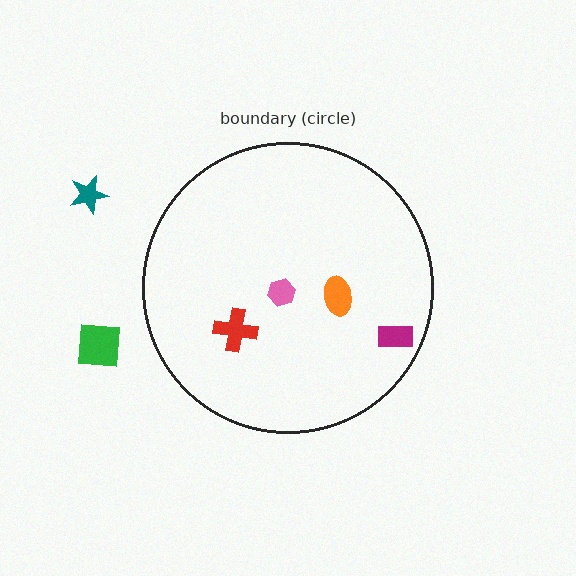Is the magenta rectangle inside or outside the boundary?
Inside.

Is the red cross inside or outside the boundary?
Inside.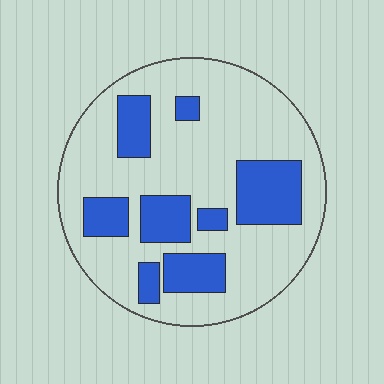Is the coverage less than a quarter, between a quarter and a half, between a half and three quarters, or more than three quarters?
Between a quarter and a half.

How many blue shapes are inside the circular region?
8.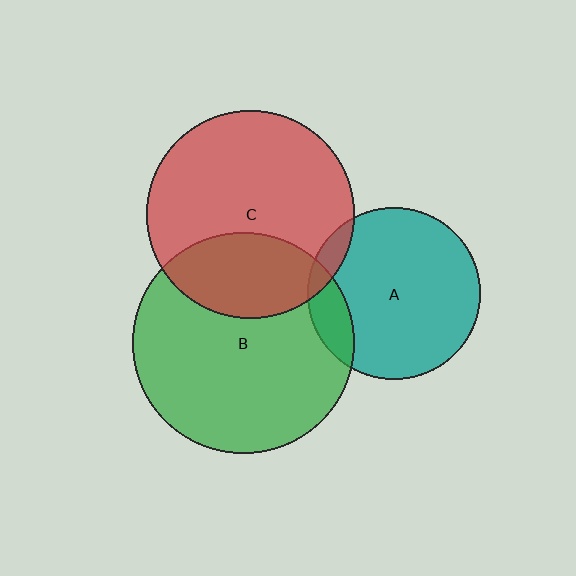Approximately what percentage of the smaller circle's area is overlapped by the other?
Approximately 15%.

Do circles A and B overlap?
Yes.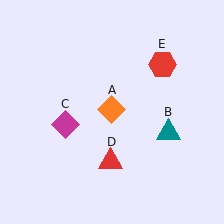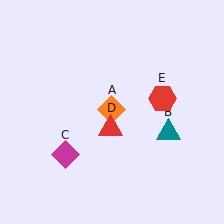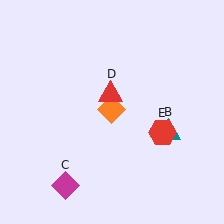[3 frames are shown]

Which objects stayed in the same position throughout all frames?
Orange diamond (object A) and teal triangle (object B) remained stationary.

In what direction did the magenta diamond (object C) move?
The magenta diamond (object C) moved down.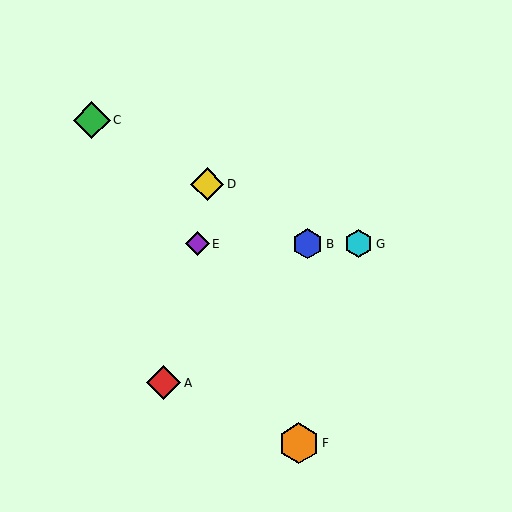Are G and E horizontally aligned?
Yes, both are at y≈244.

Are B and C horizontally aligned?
No, B is at y≈244 and C is at y≈120.